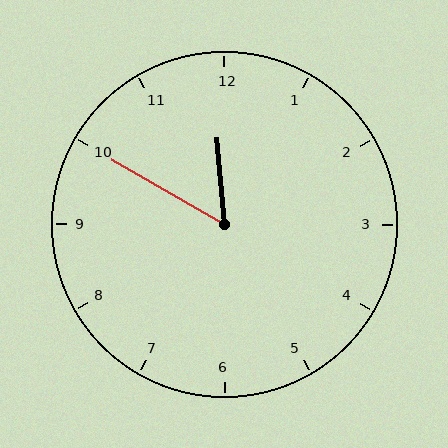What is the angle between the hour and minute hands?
Approximately 55 degrees.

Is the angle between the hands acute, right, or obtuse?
It is acute.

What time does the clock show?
11:50.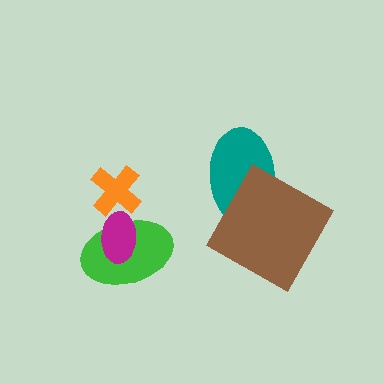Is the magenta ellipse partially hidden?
Yes, it is partially covered by another shape.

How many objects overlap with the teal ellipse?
1 object overlaps with the teal ellipse.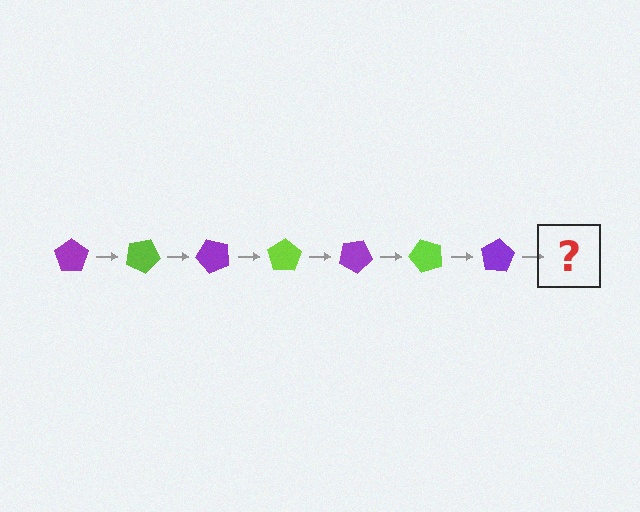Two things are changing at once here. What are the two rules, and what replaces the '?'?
The two rules are that it rotates 25 degrees each step and the color cycles through purple and lime. The '?' should be a lime pentagon, rotated 175 degrees from the start.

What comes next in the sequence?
The next element should be a lime pentagon, rotated 175 degrees from the start.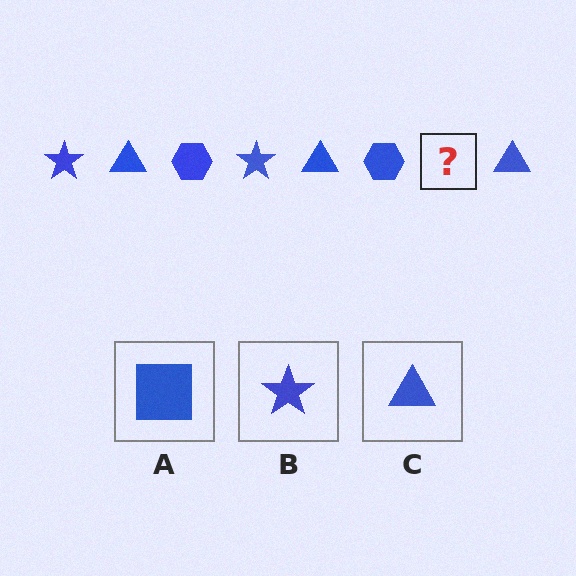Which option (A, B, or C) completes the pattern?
B.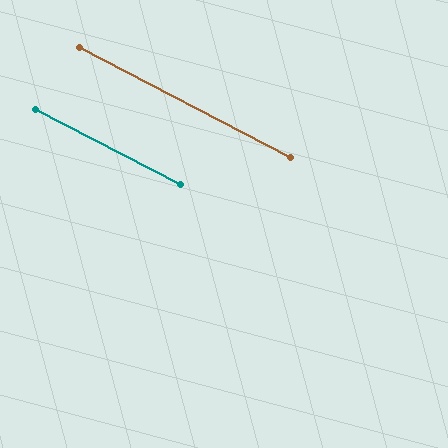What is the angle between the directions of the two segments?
Approximately 0 degrees.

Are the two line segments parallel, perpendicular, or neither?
Parallel — their directions differ by only 0.0°.